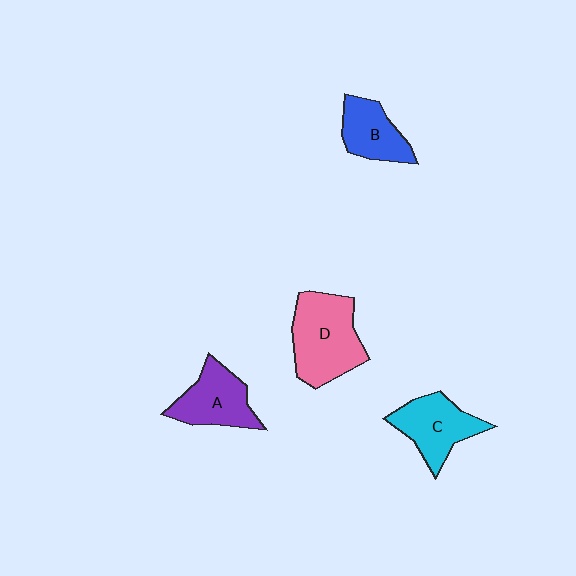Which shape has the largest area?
Shape D (pink).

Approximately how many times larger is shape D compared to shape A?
Approximately 1.4 times.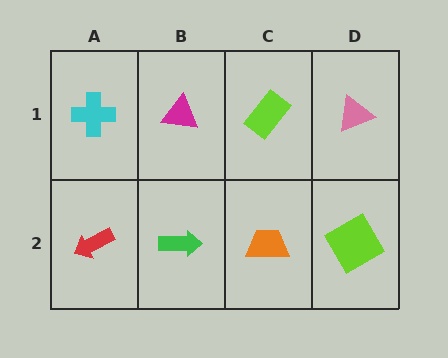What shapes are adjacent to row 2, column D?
A pink triangle (row 1, column D), an orange trapezoid (row 2, column C).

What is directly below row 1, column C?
An orange trapezoid.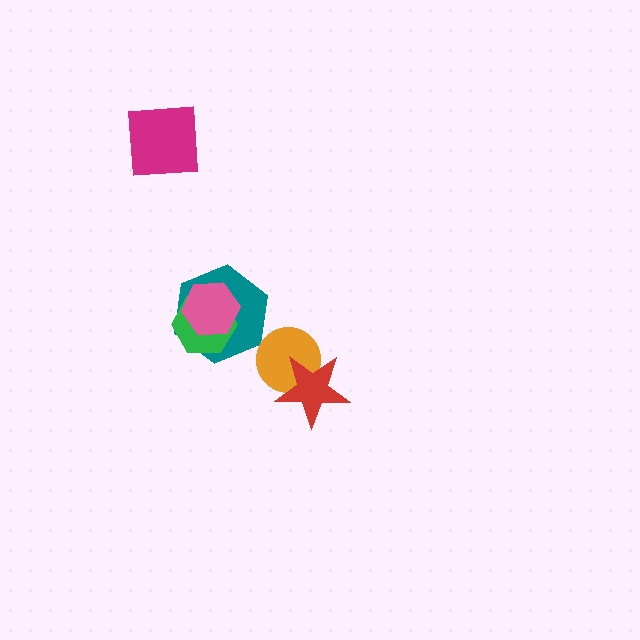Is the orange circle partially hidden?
Yes, it is partially covered by another shape.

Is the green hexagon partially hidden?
Yes, it is partially covered by another shape.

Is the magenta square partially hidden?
No, no other shape covers it.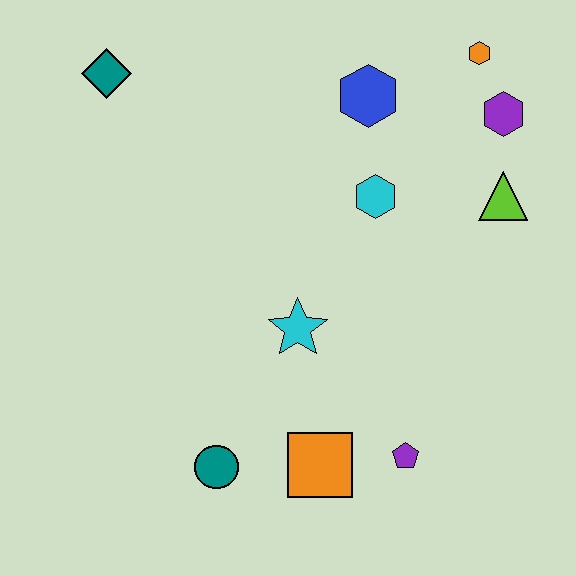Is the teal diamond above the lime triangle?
Yes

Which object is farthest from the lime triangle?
The teal diamond is farthest from the lime triangle.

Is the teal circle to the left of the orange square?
Yes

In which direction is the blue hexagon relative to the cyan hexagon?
The blue hexagon is above the cyan hexagon.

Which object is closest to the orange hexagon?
The purple hexagon is closest to the orange hexagon.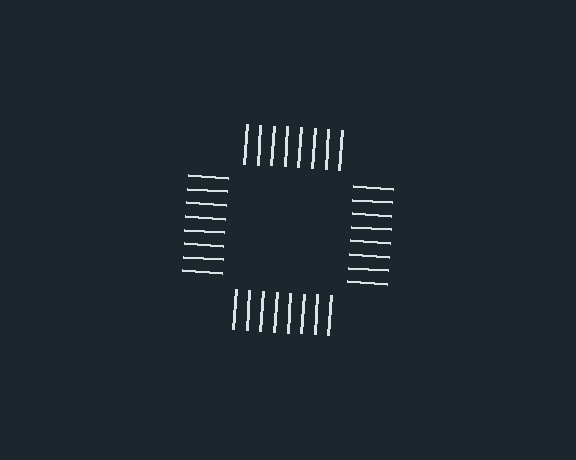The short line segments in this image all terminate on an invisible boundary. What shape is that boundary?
An illusory square — the line segments terminate on its edges but no continuous stroke is drawn.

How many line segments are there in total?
32 — 8 along each of the 4 edges.